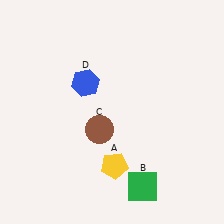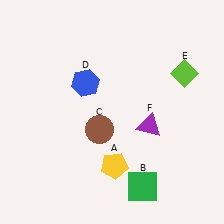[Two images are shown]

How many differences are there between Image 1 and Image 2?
There are 2 differences between the two images.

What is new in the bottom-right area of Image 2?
A purple triangle (F) was added in the bottom-right area of Image 2.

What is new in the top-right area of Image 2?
A lime diamond (E) was added in the top-right area of Image 2.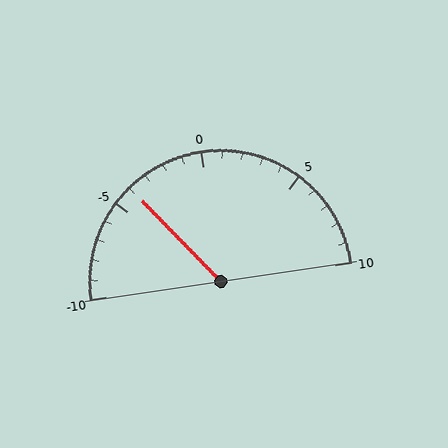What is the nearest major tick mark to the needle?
The nearest major tick mark is -5.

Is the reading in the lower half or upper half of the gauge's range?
The reading is in the lower half of the range (-10 to 10).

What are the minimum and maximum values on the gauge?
The gauge ranges from -10 to 10.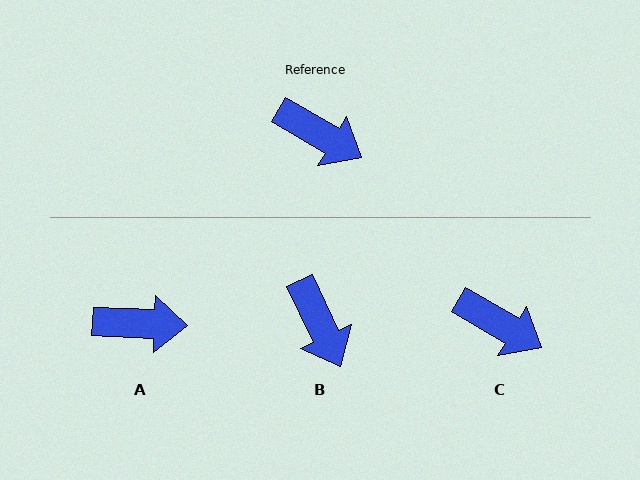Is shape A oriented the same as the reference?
No, it is off by about 28 degrees.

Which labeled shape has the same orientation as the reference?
C.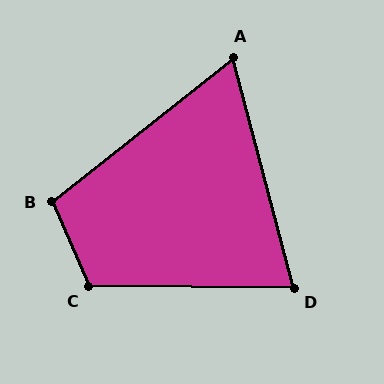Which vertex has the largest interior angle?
C, at approximately 113 degrees.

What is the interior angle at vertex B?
Approximately 105 degrees (obtuse).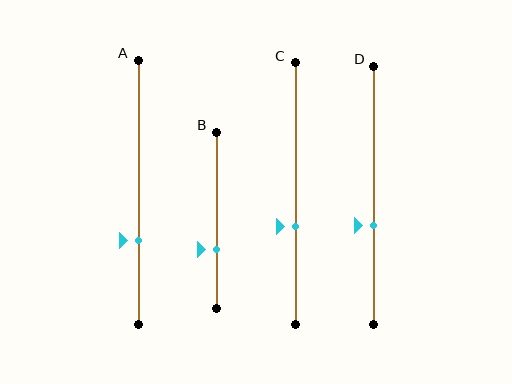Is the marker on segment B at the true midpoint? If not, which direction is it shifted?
No, the marker on segment B is shifted downward by about 17% of the segment length.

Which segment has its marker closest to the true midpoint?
Segment D has its marker closest to the true midpoint.